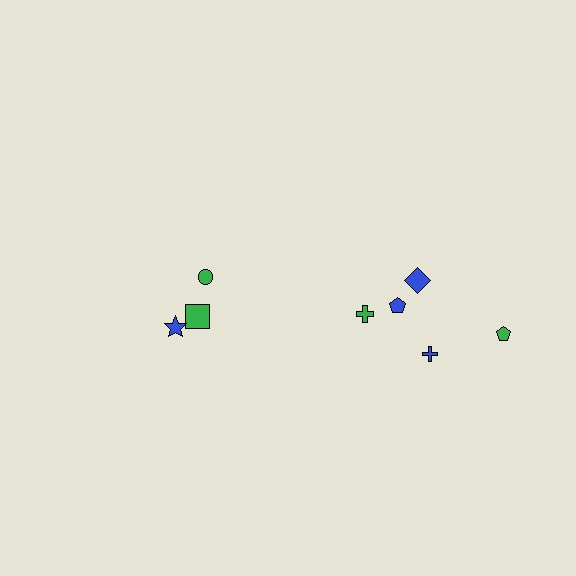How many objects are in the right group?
There are 5 objects.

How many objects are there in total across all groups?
There are 8 objects.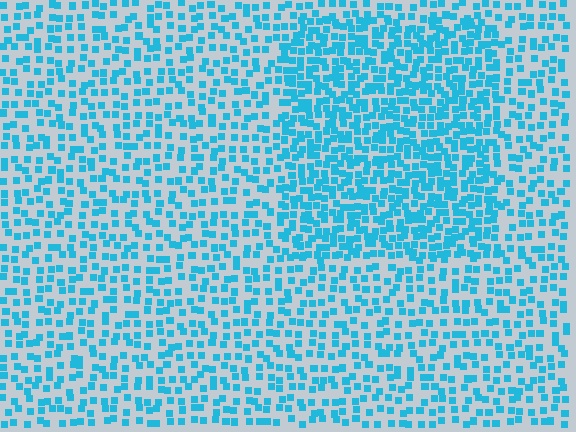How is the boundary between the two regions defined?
The boundary is defined by a change in element density (approximately 1.9x ratio). All elements are the same color, size, and shape.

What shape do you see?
I see a rectangle.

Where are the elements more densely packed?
The elements are more densely packed inside the rectangle boundary.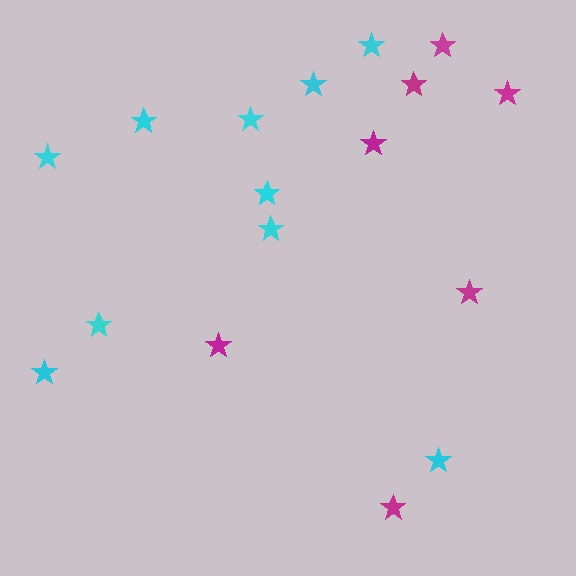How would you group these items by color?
There are 2 groups: one group of cyan stars (10) and one group of magenta stars (7).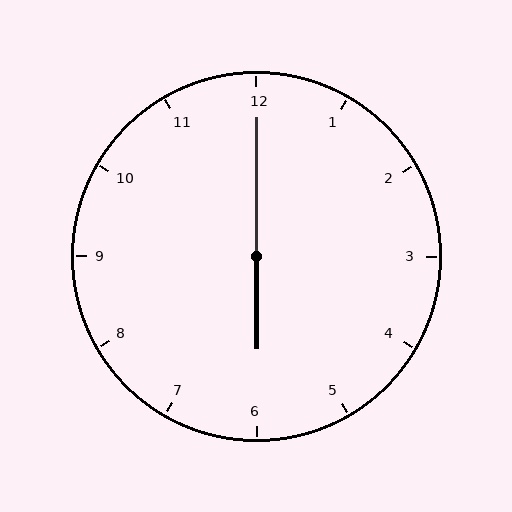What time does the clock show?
6:00.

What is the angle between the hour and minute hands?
Approximately 180 degrees.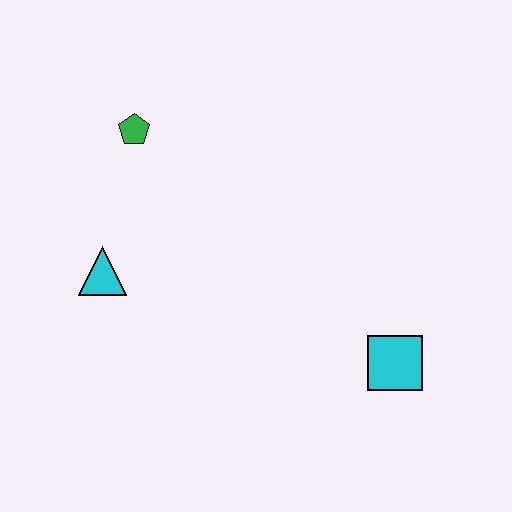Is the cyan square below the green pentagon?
Yes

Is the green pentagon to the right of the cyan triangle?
Yes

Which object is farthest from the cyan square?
The green pentagon is farthest from the cyan square.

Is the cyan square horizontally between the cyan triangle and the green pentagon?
No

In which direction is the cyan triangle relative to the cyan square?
The cyan triangle is to the left of the cyan square.